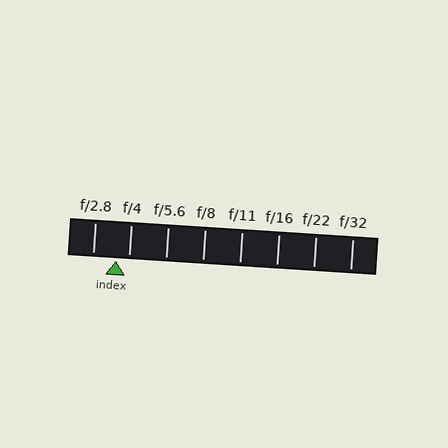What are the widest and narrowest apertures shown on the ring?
The widest aperture shown is f/2.8 and the narrowest is f/32.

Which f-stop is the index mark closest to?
The index mark is closest to f/4.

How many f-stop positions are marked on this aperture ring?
There are 8 f-stop positions marked.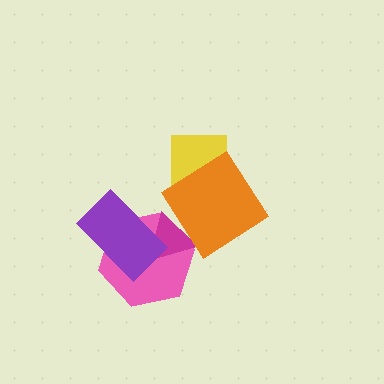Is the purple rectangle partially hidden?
No, no other shape covers it.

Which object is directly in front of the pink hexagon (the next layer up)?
The magenta triangle is directly in front of the pink hexagon.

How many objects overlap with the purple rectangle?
2 objects overlap with the purple rectangle.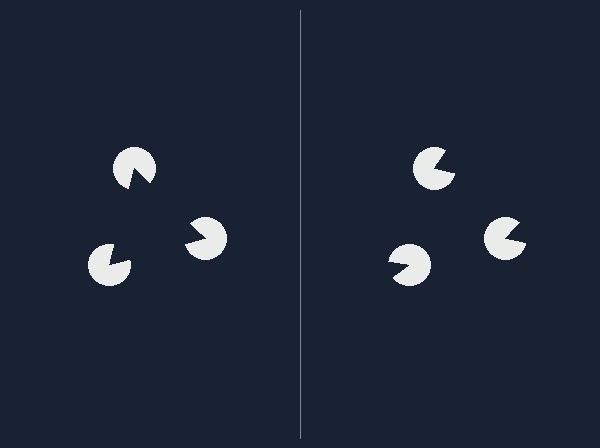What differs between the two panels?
The pac-man discs are positioned identically on both sides; only the wedge orientations differ. On the left they align to a triangle; on the right they are misaligned.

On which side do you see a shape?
An illusory triangle appears on the left side. On the right side the wedge cuts are rotated, so no coherent shape forms.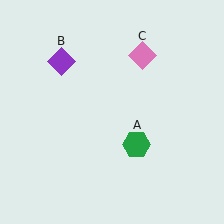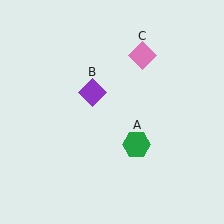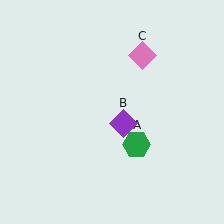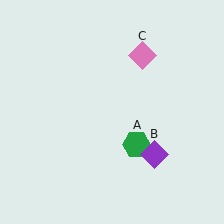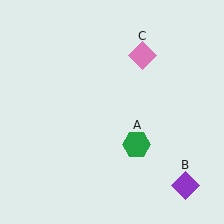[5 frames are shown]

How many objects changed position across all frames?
1 object changed position: purple diamond (object B).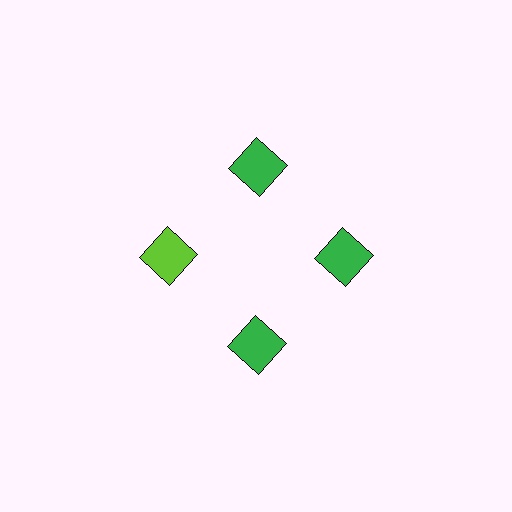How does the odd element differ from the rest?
It has a different color: lime instead of green.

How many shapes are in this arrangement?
There are 4 shapes arranged in a ring pattern.